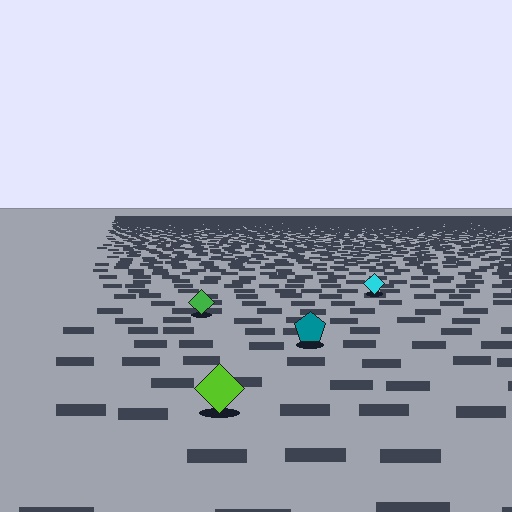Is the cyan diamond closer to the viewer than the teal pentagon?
No. The teal pentagon is closer — you can tell from the texture gradient: the ground texture is coarser near it.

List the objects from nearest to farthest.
From nearest to farthest: the lime diamond, the teal pentagon, the green diamond, the cyan diamond.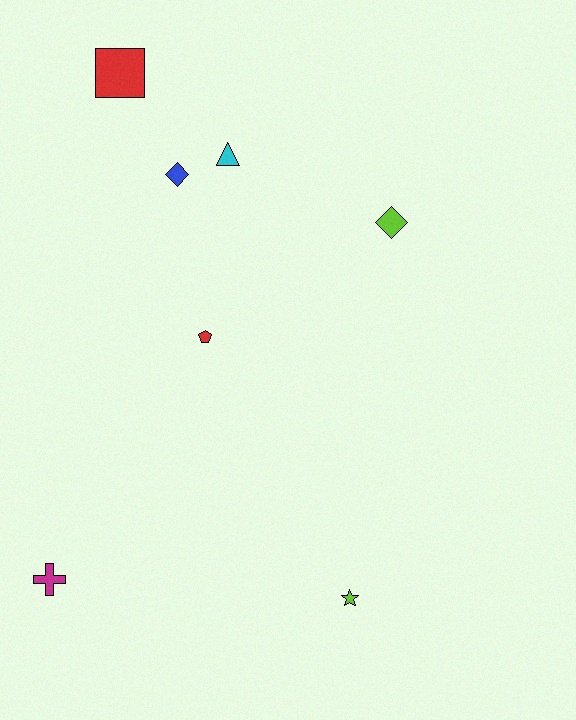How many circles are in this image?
There are no circles.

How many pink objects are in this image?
There are no pink objects.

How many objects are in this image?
There are 7 objects.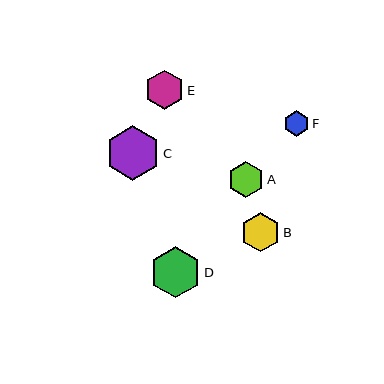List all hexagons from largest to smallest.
From largest to smallest: C, D, B, E, A, F.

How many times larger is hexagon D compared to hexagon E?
Hexagon D is approximately 1.3 times the size of hexagon E.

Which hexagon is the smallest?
Hexagon F is the smallest with a size of approximately 25 pixels.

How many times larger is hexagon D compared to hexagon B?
Hexagon D is approximately 1.3 times the size of hexagon B.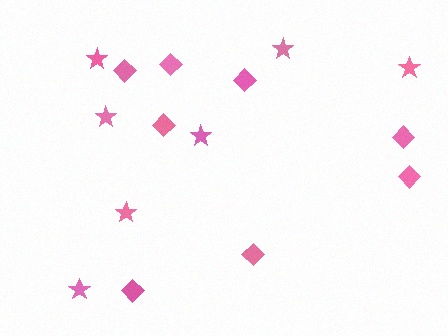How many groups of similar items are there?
There are 2 groups: one group of stars (7) and one group of diamonds (8).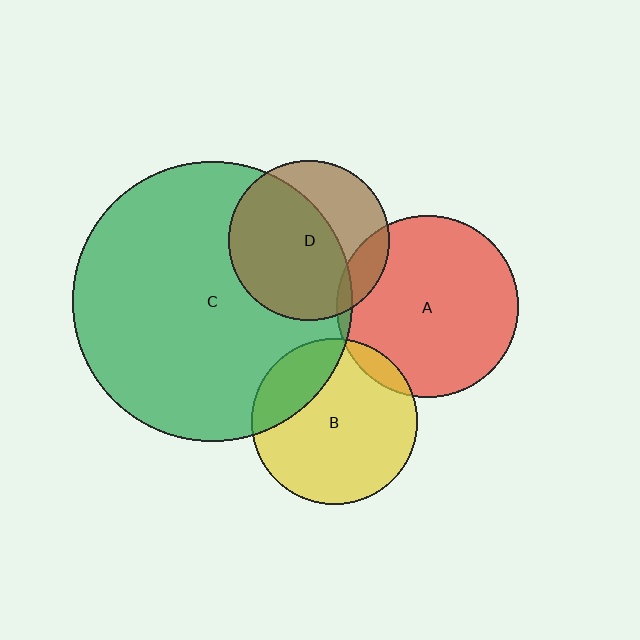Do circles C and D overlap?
Yes.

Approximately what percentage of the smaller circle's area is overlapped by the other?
Approximately 65%.